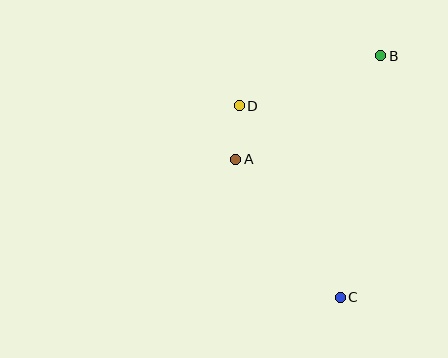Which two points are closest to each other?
Points A and D are closest to each other.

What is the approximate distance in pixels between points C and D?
The distance between C and D is approximately 216 pixels.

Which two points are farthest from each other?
Points B and C are farthest from each other.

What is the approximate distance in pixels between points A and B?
The distance between A and B is approximately 178 pixels.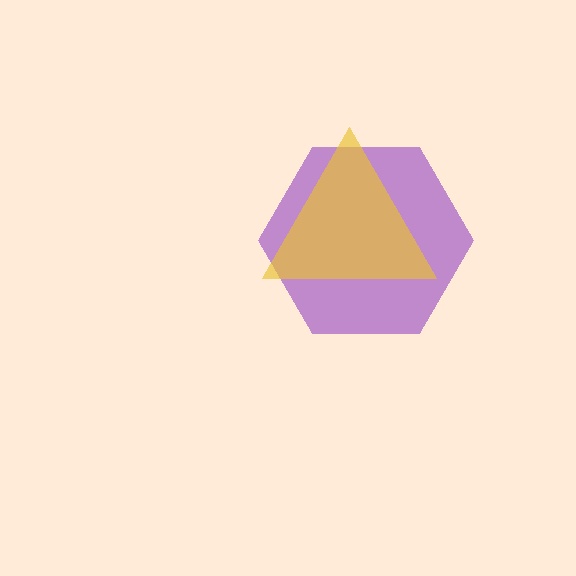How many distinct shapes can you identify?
There are 2 distinct shapes: a purple hexagon, a yellow triangle.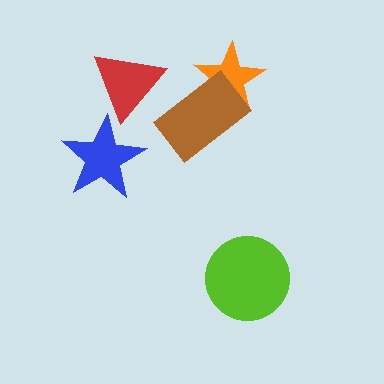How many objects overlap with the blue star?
0 objects overlap with the blue star.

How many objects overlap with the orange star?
1 object overlaps with the orange star.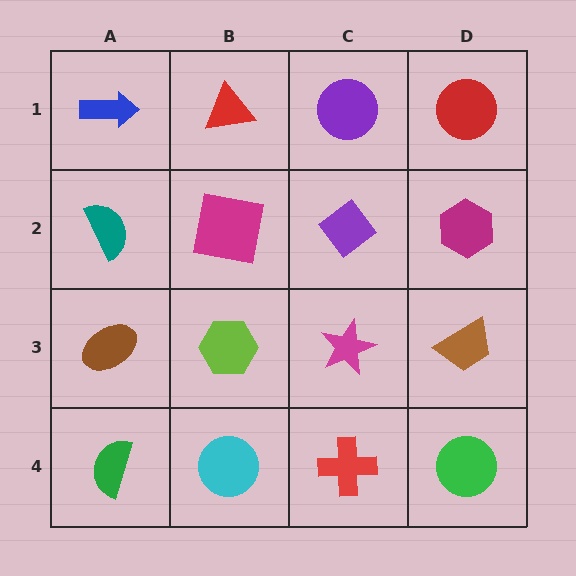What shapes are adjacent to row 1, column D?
A magenta hexagon (row 2, column D), a purple circle (row 1, column C).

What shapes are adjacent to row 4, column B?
A lime hexagon (row 3, column B), a green semicircle (row 4, column A), a red cross (row 4, column C).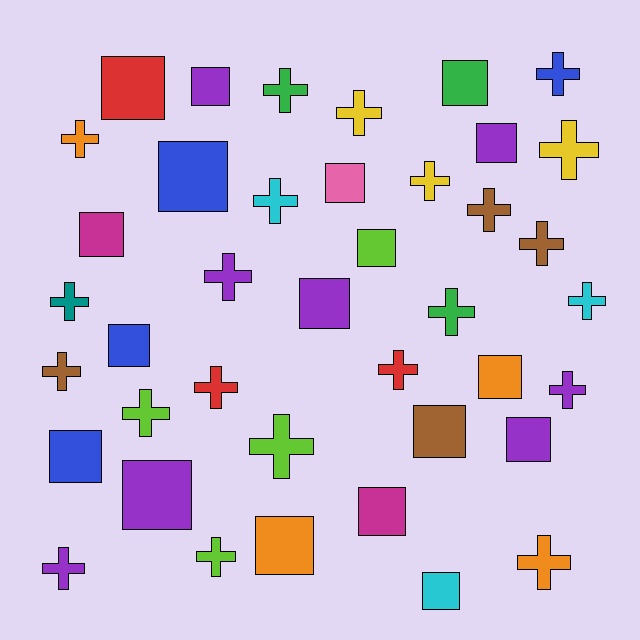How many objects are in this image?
There are 40 objects.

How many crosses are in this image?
There are 22 crosses.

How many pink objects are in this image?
There is 1 pink object.